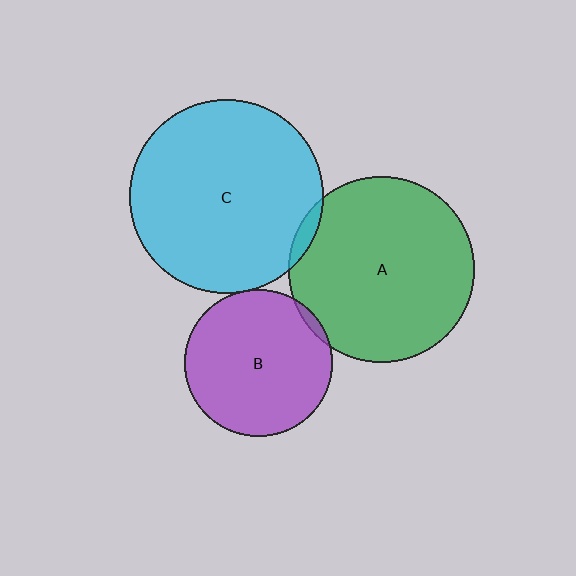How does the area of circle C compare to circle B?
Approximately 1.7 times.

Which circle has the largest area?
Circle C (cyan).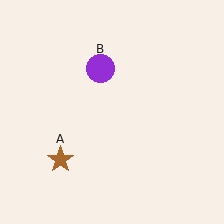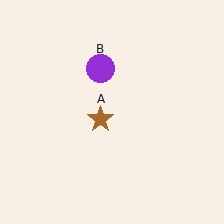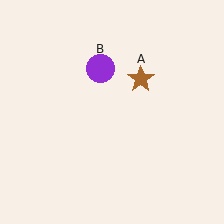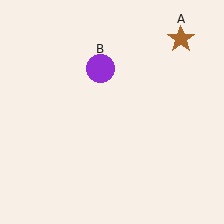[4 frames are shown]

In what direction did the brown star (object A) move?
The brown star (object A) moved up and to the right.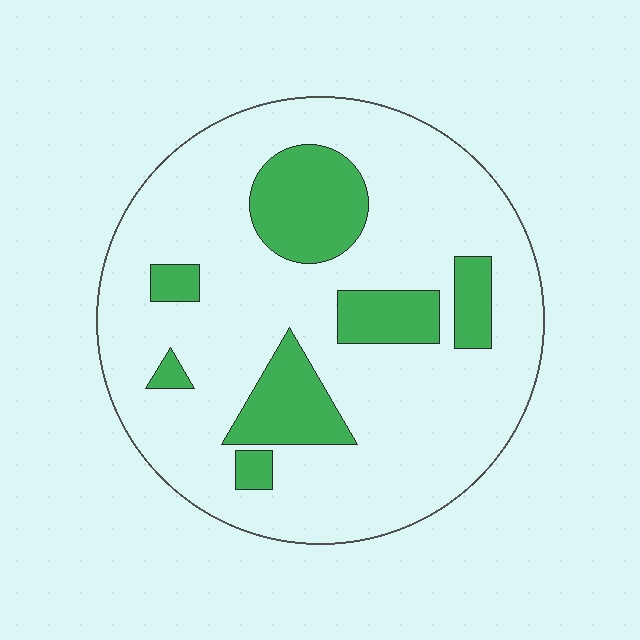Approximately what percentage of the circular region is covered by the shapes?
Approximately 20%.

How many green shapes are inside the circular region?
7.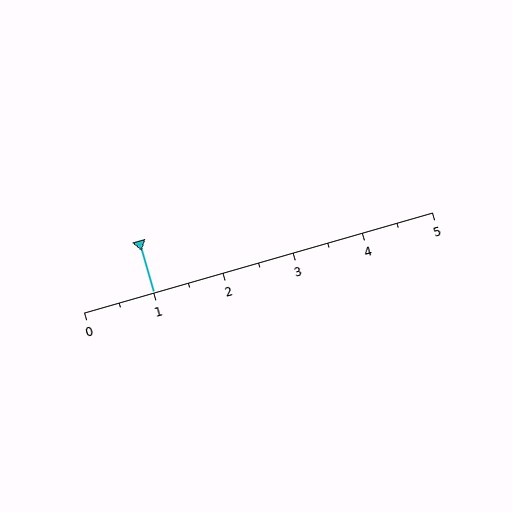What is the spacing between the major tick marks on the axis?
The major ticks are spaced 1 apart.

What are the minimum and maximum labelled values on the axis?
The axis runs from 0 to 5.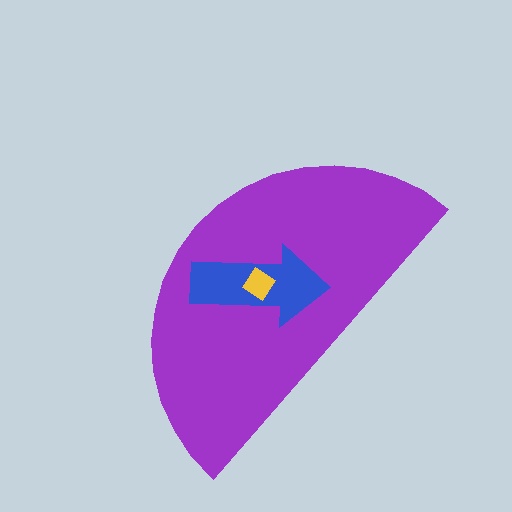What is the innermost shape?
The yellow diamond.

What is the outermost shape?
The purple semicircle.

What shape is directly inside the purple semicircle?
The blue arrow.